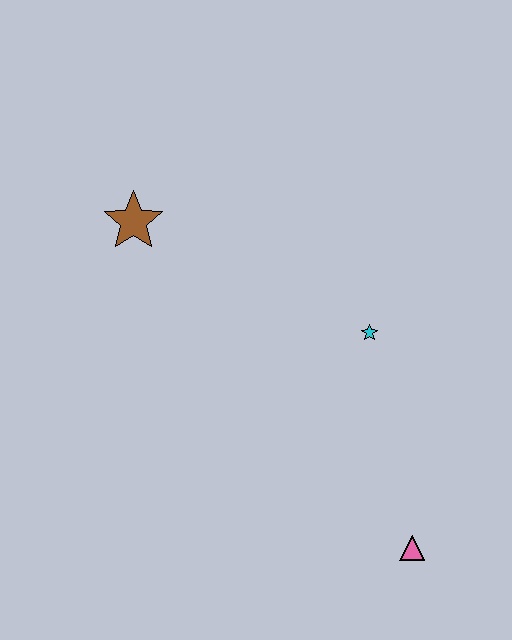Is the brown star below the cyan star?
No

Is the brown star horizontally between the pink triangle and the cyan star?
No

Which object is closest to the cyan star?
The pink triangle is closest to the cyan star.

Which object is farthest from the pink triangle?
The brown star is farthest from the pink triangle.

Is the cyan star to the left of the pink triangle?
Yes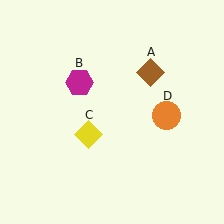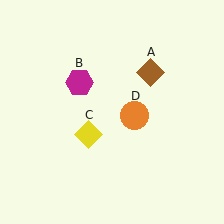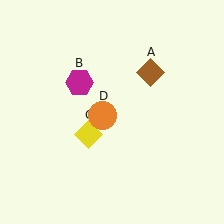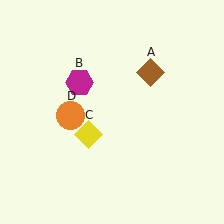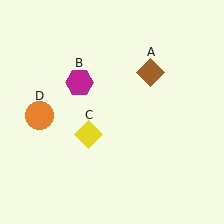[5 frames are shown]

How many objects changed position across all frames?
1 object changed position: orange circle (object D).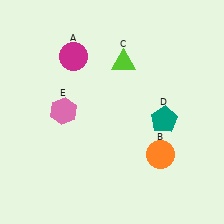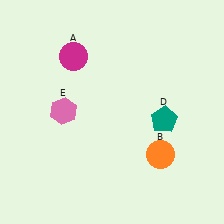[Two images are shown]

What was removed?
The lime triangle (C) was removed in Image 2.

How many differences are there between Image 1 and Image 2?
There is 1 difference between the two images.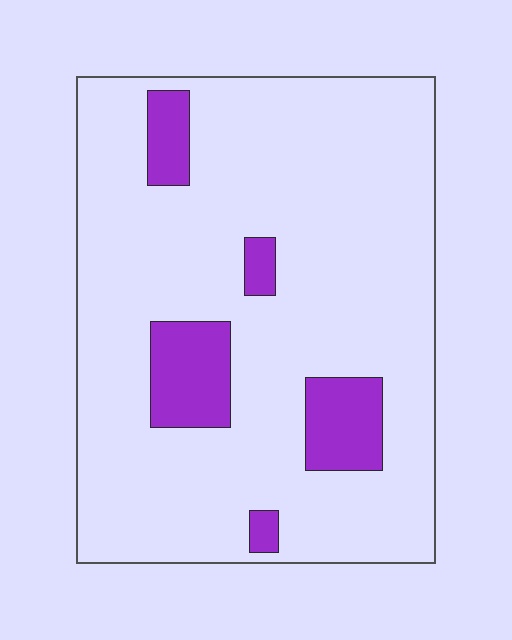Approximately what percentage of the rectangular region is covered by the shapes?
Approximately 15%.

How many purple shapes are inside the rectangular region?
5.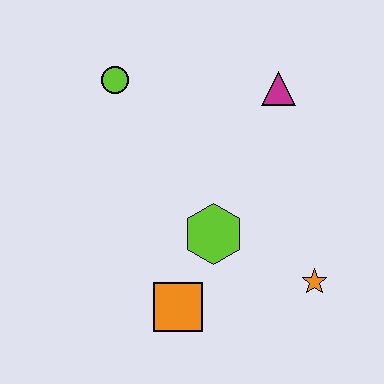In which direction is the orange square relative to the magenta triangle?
The orange square is below the magenta triangle.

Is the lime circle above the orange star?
Yes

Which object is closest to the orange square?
The lime hexagon is closest to the orange square.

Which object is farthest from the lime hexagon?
The lime circle is farthest from the lime hexagon.